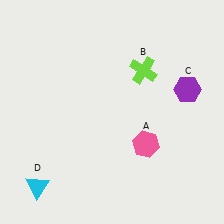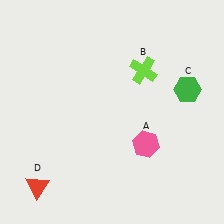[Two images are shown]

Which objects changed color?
C changed from purple to green. D changed from cyan to red.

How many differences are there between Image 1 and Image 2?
There are 2 differences between the two images.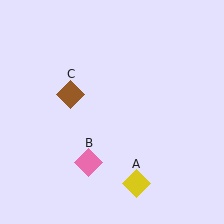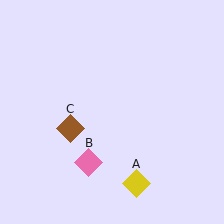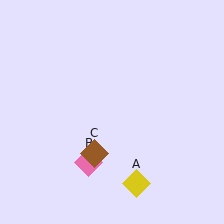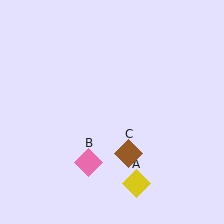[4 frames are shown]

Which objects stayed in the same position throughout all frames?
Yellow diamond (object A) and pink diamond (object B) remained stationary.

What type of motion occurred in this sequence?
The brown diamond (object C) rotated counterclockwise around the center of the scene.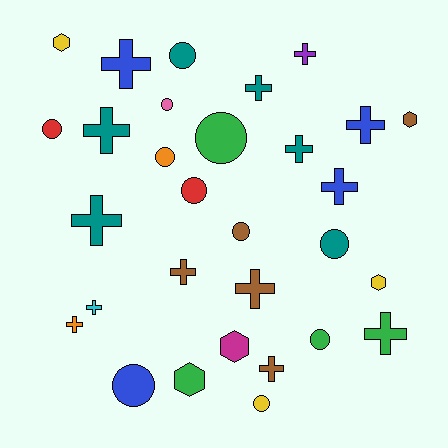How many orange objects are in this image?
There are 2 orange objects.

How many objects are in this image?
There are 30 objects.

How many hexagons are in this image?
There are 5 hexagons.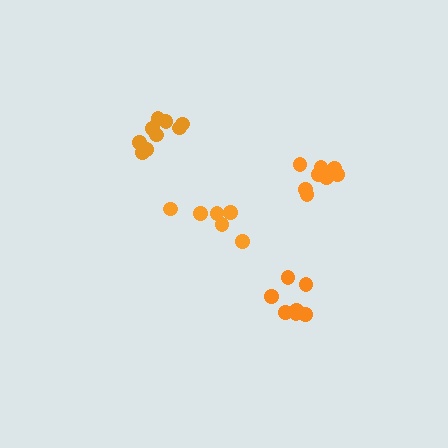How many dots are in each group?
Group 1: 7 dots, Group 2: 9 dots, Group 3: 8 dots, Group 4: 6 dots (30 total).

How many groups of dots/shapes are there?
There are 4 groups.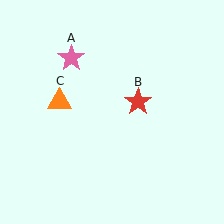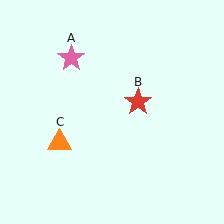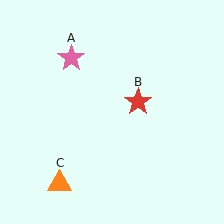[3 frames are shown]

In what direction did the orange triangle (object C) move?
The orange triangle (object C) moved down.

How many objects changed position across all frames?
1 object changed position: orange triangle (object C).